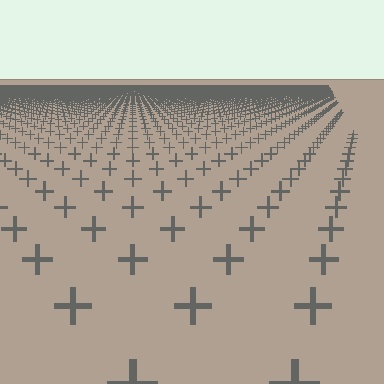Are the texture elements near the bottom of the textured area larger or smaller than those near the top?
Larger. Near the bottom, elements are closer to the viewer and appear at a bigger on-screen size.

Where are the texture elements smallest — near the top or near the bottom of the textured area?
Near the top.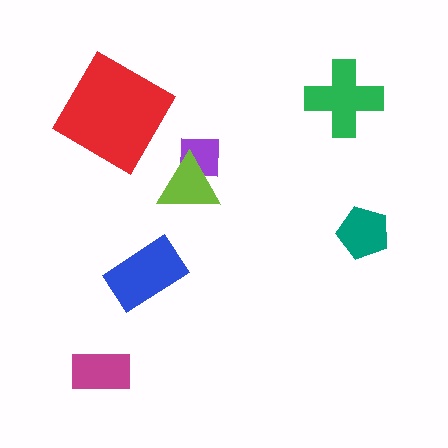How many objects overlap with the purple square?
1 object overlaps with the purple square.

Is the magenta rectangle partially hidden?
No, no other shape covers it.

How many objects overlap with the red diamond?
0 objects overlap with the red diamond.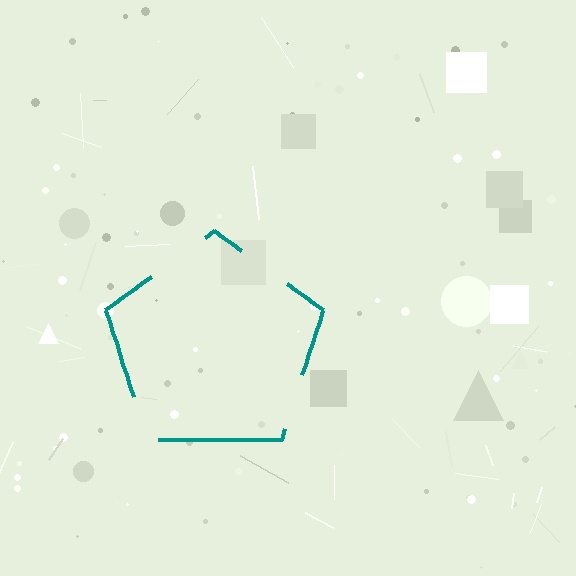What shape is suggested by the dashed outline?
The dashed outline suggests a pentagon.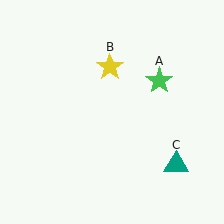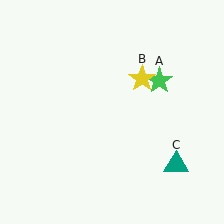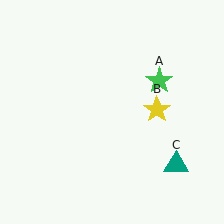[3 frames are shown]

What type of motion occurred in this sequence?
The yellow star (object B) rotated clockwise around the center of the scene.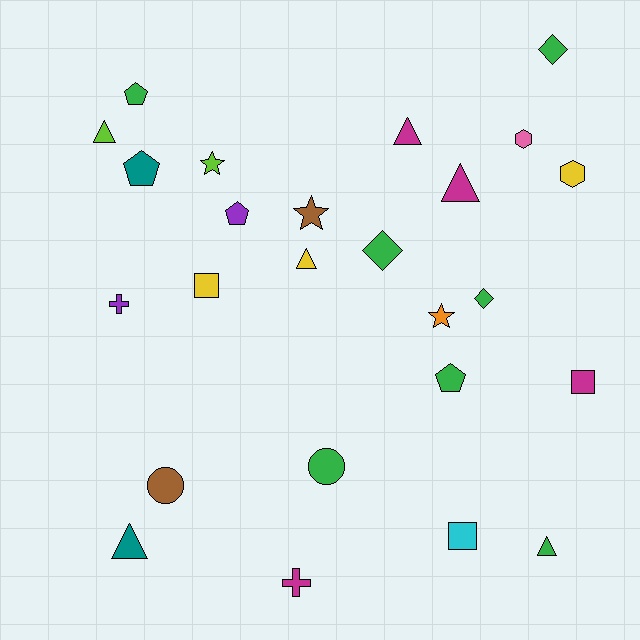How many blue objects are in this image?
There are no blue objects.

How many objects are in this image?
There are 25 objects.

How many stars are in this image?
There are 3 stars.